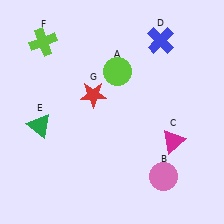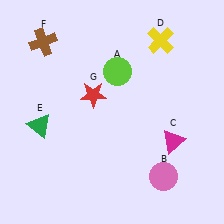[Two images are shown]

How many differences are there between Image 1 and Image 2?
There are 2 differences between the two images.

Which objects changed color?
D changed from blue to yellow. F changed from lime to brown.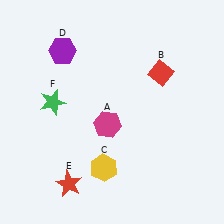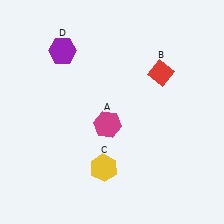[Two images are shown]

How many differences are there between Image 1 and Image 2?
There are 2 differences between the two images.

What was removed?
The green star (F), the red star (E) were removed in Image 2.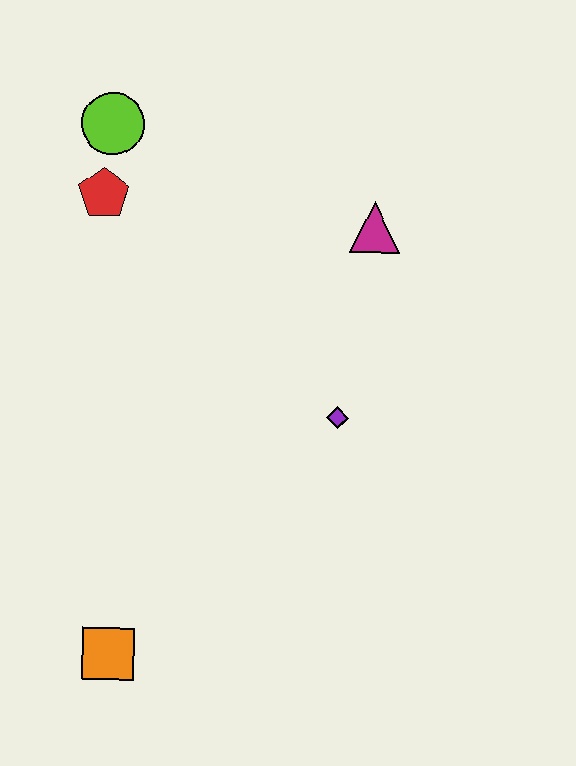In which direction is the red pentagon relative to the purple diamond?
The red pentagon is to the left of the purple diamond.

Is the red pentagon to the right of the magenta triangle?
No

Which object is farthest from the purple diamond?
The lime circle is farthest from the purple diamond.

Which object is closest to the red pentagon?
The lime circle is closest to the red pentagon.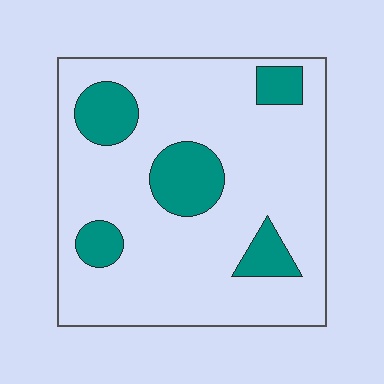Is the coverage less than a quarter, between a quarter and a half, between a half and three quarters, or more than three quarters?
Less than a quarter.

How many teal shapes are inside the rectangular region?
5.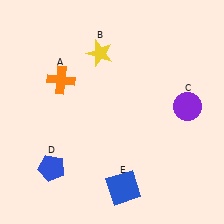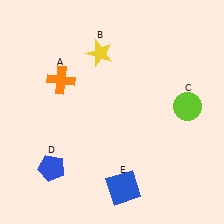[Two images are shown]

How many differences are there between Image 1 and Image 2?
There is 1 difference between the two images.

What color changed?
The circle (C) changed from purple in Image 1 to lime in Image 2.